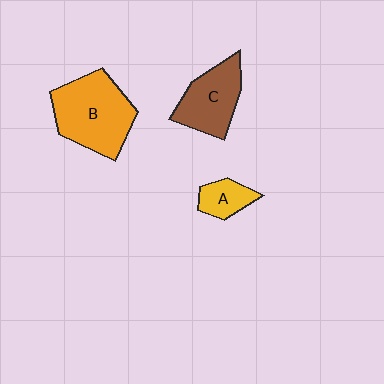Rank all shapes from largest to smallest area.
From largest to smallest: B (orange), C (brown), A (yellow).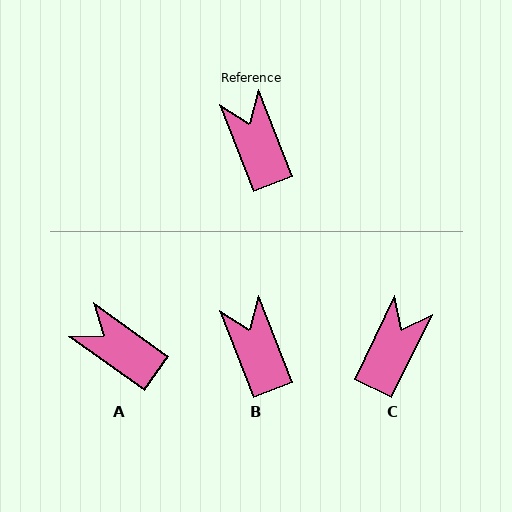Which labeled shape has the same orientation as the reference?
B.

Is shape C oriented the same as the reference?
No, it is off by about 47 degrees.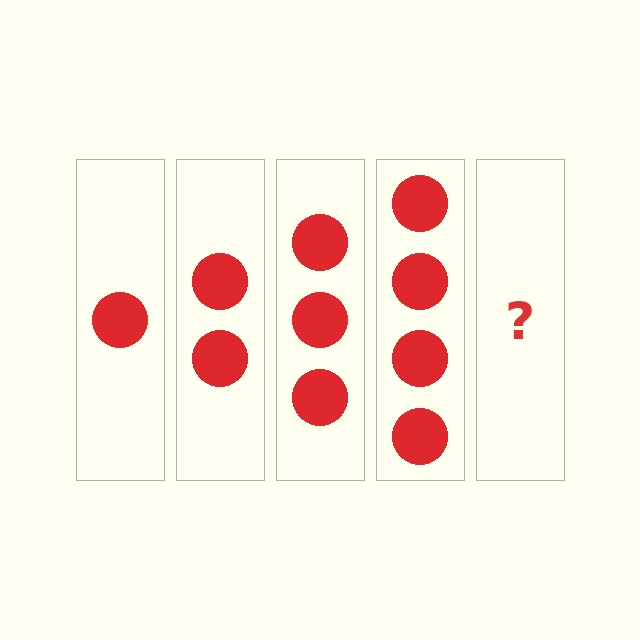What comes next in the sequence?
The next element should be 5 circles.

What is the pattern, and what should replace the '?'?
The pattern is that each step adds one more circle. The '?' should be 5 circles.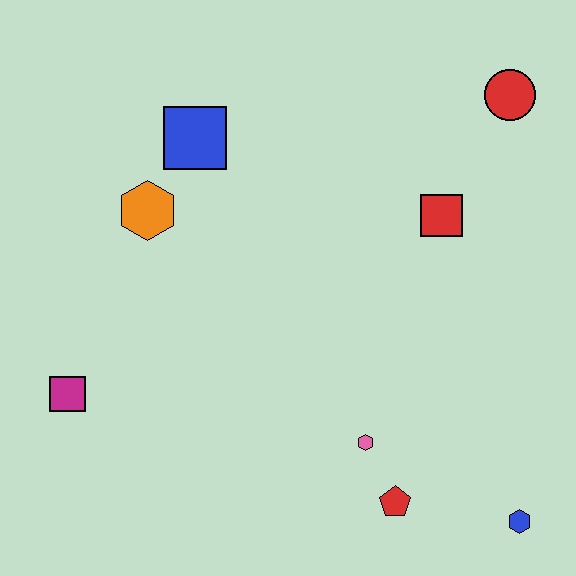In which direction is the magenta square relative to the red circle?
The magenta square is to the left of the red circle.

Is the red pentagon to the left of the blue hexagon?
Yes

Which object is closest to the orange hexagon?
The blue square is closest to the orange hexagon.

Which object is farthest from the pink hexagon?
The red circle is farthest from the pink hexagon.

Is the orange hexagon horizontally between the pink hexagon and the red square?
No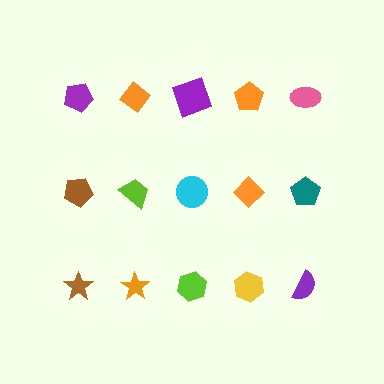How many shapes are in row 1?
5 shapes.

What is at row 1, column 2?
An orange diamond.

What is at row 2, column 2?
A lime trapezoid.